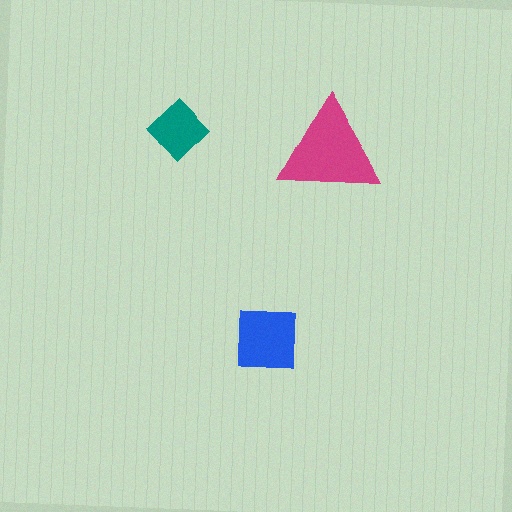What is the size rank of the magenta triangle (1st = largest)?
1st.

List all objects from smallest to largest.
The teal diamond, the blue square, the magenta triangle.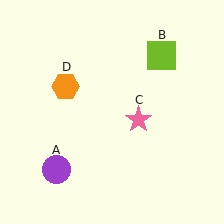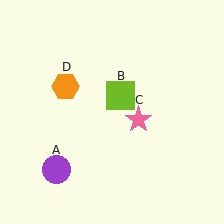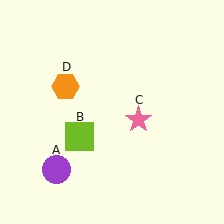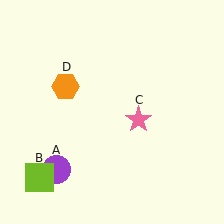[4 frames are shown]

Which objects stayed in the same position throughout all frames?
Purple circle (object A) and pink star (object C) and orange hexagon (object D) remained stationary.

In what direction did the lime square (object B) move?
The lime square (object B) moved down and to the left.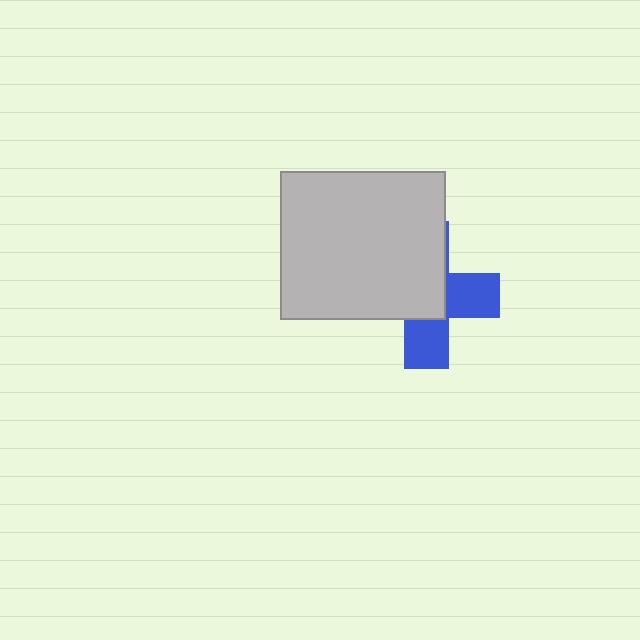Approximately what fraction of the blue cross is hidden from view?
Roughly 56% of the blue cross is hidden behind the light gray rectangle.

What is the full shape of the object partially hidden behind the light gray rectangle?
The partially hidden object is a blue cross.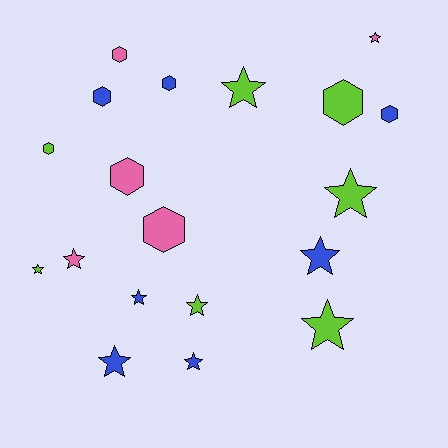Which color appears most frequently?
Lime, with 7 objects.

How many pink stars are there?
There are 2 pink stars.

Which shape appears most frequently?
Star, with 11 objects.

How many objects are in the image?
There are 19 objects.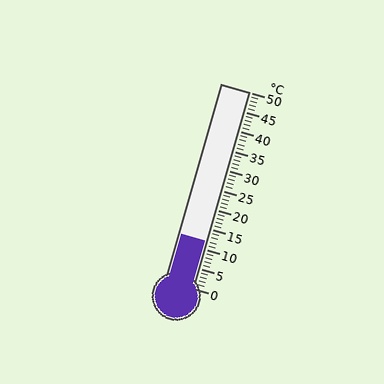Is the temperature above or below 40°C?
The temperature is below 40°C.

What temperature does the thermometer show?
The thermometer shows approximately 12°C.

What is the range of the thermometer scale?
The thermometer scale ranges from 0°C to 50°C.